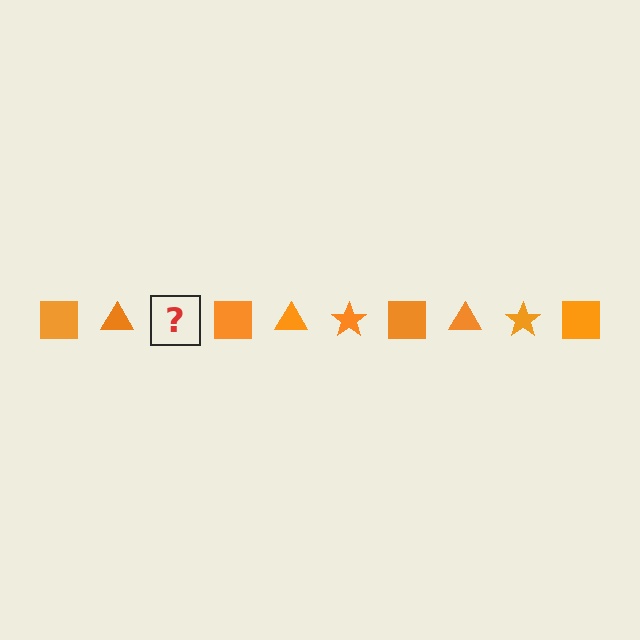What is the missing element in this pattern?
The missing element is an orange star.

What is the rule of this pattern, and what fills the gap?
The rule is that the pattern cycles through square, triangle, star shapes in orange. The gap should be filled with an orange star.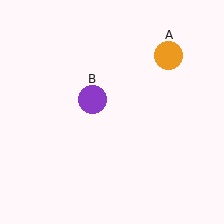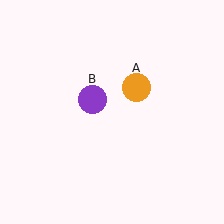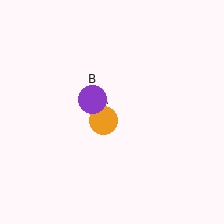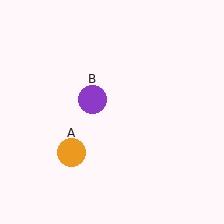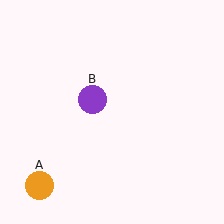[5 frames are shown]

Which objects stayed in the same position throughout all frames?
Purple circle (object B) remained stationary.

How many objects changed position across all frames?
1 object changed position: orange circle (object A).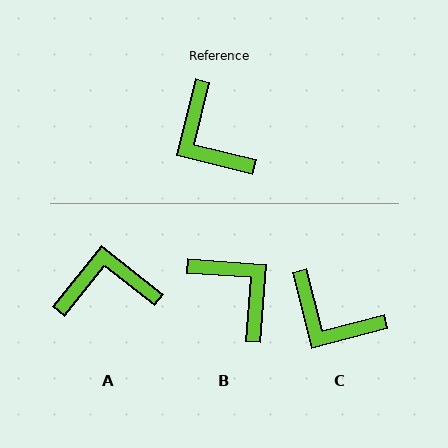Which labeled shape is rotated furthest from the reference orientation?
B, about 170 degrees away.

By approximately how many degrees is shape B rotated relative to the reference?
Approximately 170 degrees clockwise.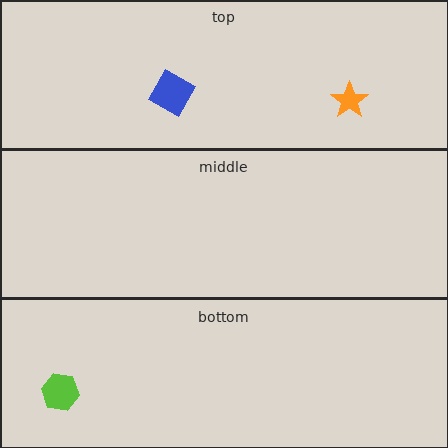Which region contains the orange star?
The top region.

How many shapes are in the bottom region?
1.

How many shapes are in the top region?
2.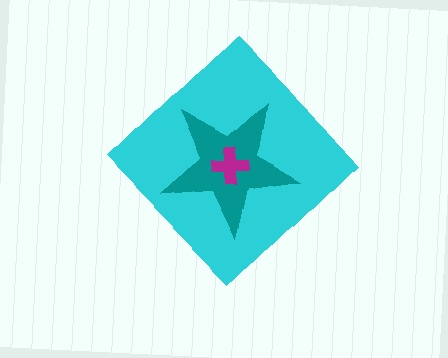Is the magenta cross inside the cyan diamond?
Yes.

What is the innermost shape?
The magenta cross.